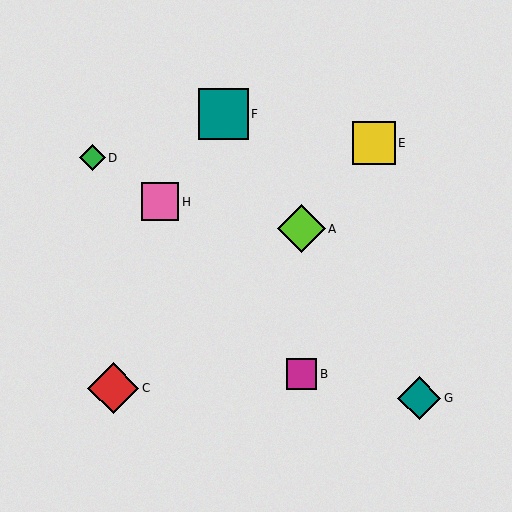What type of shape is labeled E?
Shape E is a yellow square.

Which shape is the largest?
The red diamond (labeled C) is the largest.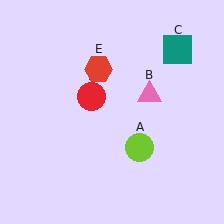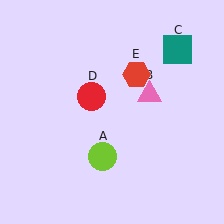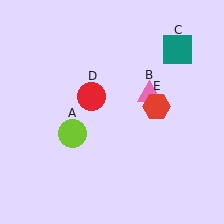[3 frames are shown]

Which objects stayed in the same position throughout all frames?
Pink triangle (object B) and teal square (object C) and red circle (object D) remained stationary.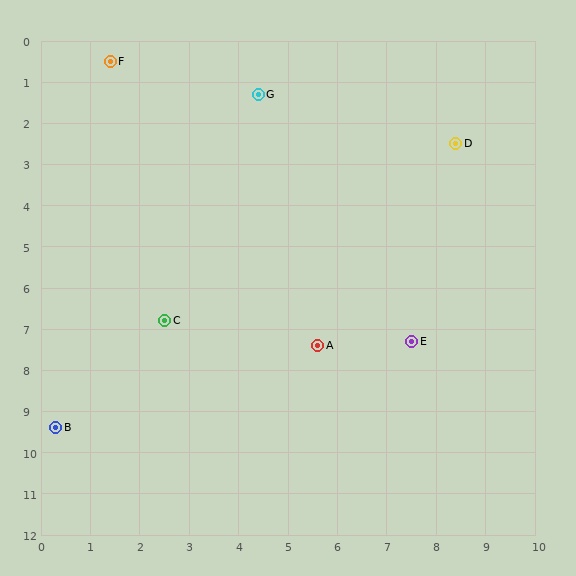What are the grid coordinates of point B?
Point B is at approximately (0.3, 9.4).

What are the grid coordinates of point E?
Point E is at approximately (7.5, 7.3).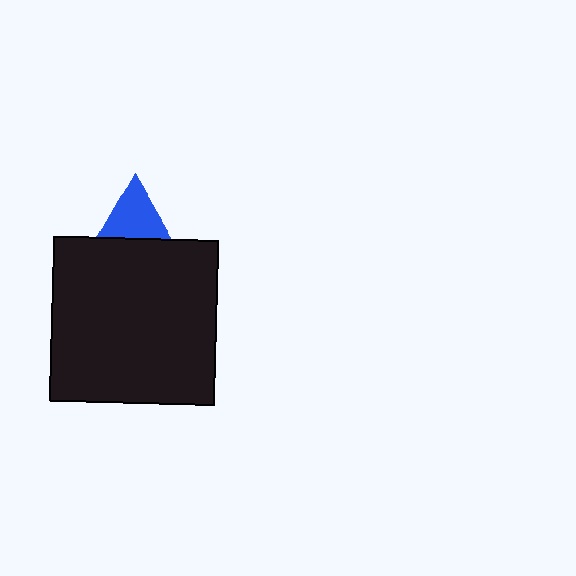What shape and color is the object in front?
The object in front is a black square.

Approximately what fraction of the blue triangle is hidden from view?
Roughly 63% of the blue triangle is hidden behind the black square.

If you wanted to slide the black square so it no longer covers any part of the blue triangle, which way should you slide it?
Slide it down — that is the most direct way to separate the two shapes.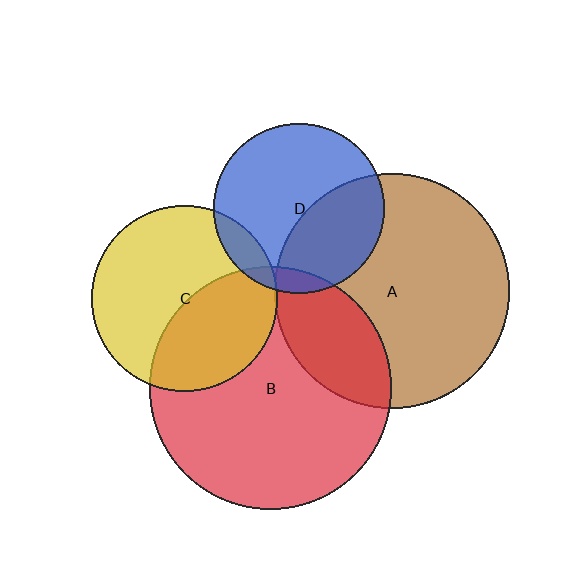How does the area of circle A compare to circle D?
Approximately 1.9 times.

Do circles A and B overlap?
Yes.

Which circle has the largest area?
Circle B (red).